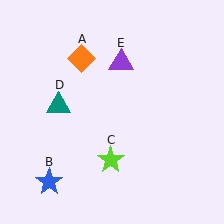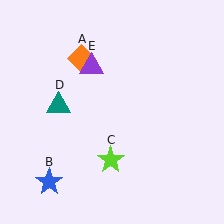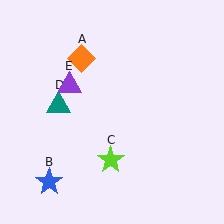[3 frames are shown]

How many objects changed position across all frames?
1 object changed position: purple triangle (object E).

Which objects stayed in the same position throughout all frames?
Orange diamond (object A) and blue star (object B) and lime star (object C) and teal triangle (object D) remained stationary.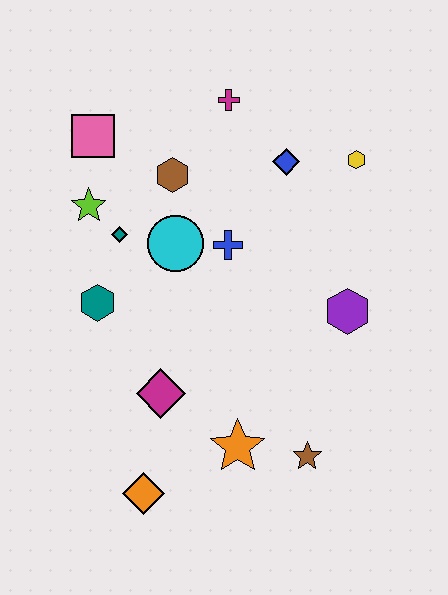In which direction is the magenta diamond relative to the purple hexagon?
The magenta diamond is to the left of the purple hexagon.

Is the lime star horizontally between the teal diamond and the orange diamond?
No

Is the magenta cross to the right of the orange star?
No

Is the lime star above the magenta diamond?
Yes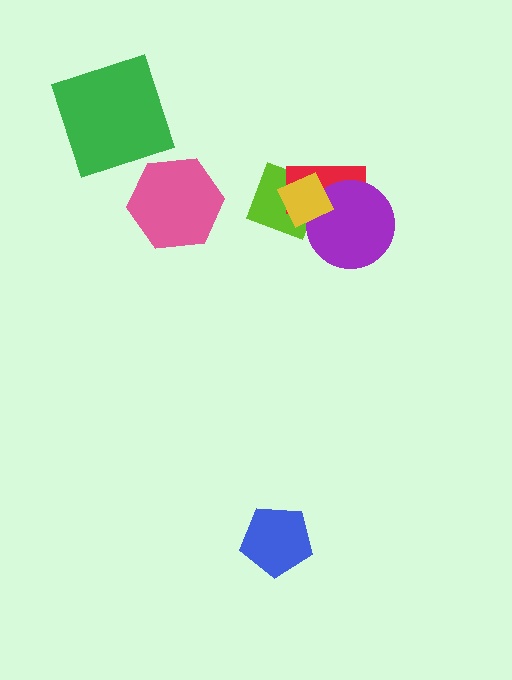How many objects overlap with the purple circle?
3 objects overlap with the purple circle.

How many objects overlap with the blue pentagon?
0 objects overlap with the blue pentagon.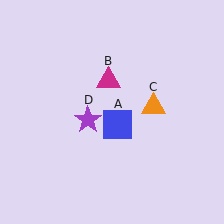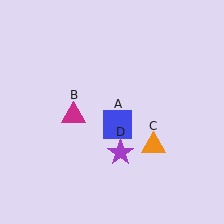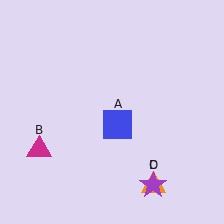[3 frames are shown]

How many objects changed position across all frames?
3 objects changed position: magenta triangle (object B), orange triangle (object C), purple star (object D).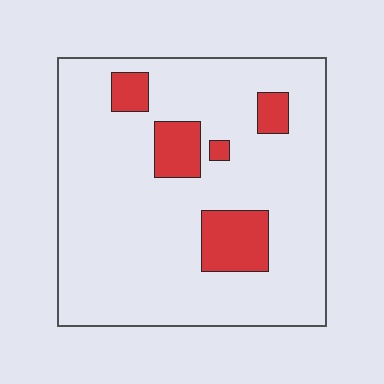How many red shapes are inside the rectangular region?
5.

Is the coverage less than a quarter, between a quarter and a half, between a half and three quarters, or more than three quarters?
Less than a quarter.